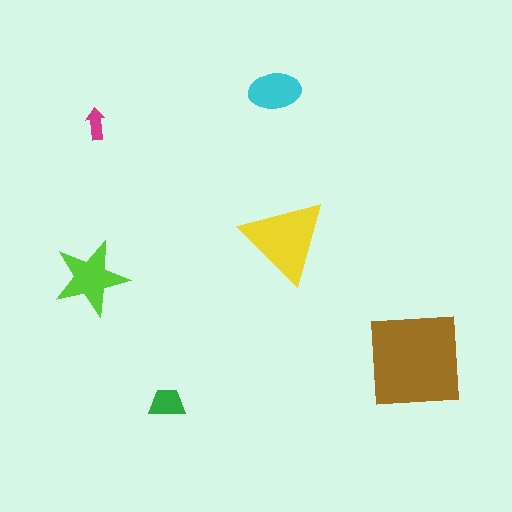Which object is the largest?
The brown square.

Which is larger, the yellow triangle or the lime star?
The yellow triangle.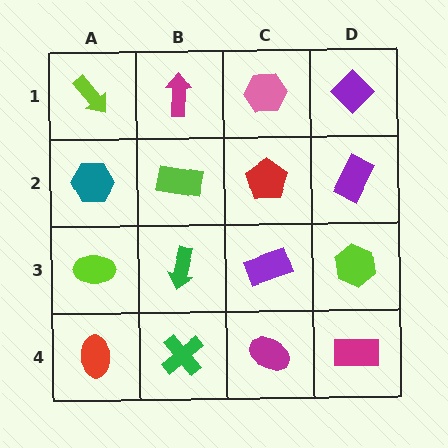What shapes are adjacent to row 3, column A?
A teal hexagon (row 2, column A), a red ellipse (row 4, column A), a green arrow (row 3, column B).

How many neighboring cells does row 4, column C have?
3.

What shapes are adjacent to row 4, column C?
A purple rectangle (row 3, column C), a green cross (row 4, column B), a magenta rectangle (row 4, column D).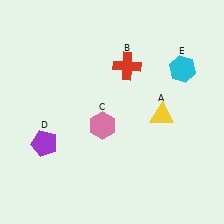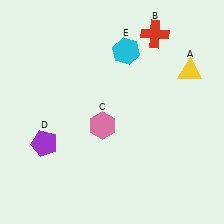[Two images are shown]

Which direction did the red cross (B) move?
The red cross (B) moved up.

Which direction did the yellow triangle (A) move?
The yellow triangle (A) moved up.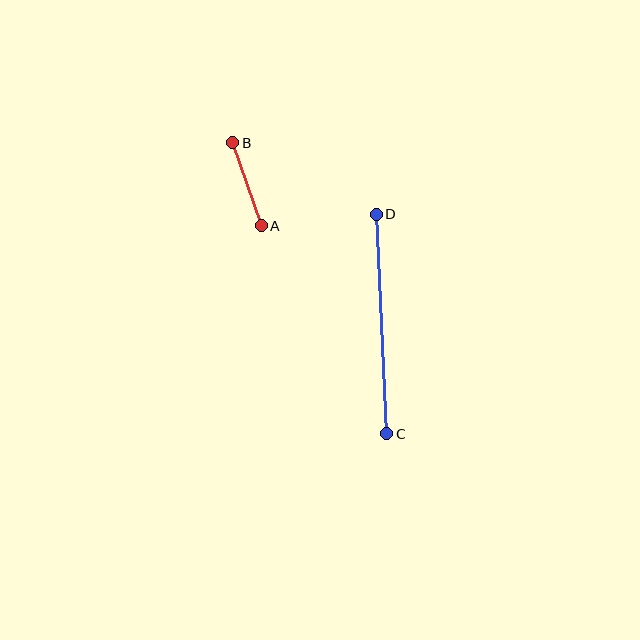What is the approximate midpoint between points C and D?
The midpoint is at approximately (381, 324) pixels.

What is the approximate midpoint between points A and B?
The midpoint is at approximately (247, 184) pixels.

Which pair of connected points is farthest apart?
Points C and D are farthest apart.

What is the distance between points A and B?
The distance is approximately 88 pixels.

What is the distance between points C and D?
The distance is approximately 220 pixels.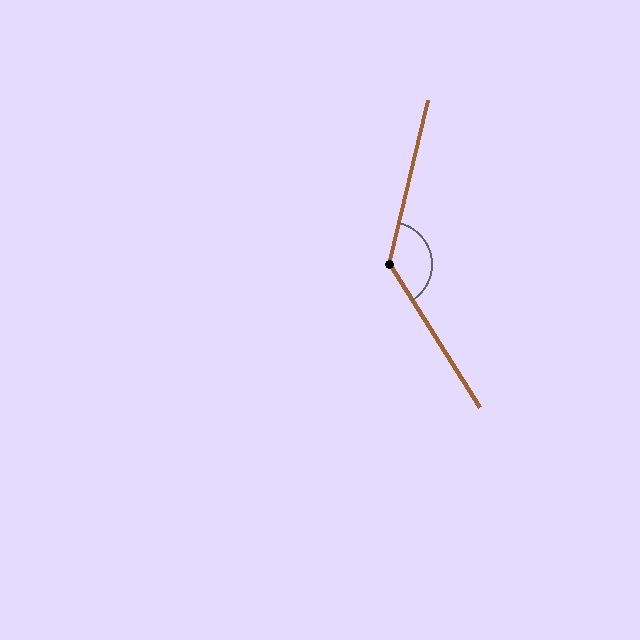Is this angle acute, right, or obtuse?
It is obtuse.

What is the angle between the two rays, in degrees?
Approximately 135 degrees.